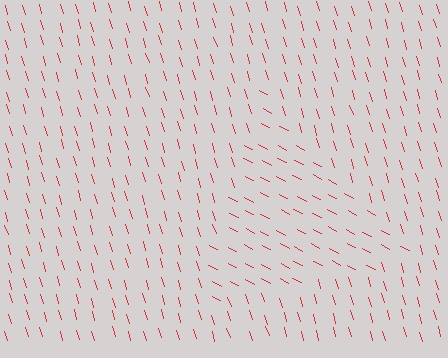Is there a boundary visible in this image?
Yes, there is a texture boundary formed by a change in line orientation.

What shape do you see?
I see a triangle.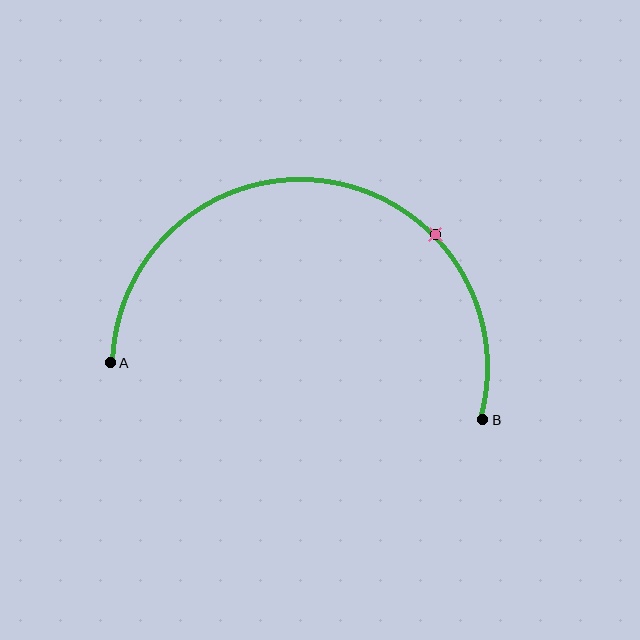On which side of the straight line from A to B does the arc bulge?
The arc bulges above the straight line connecting A and B.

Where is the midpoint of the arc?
The arc midpoint is the point on the curve farthest from the straight line joining A and B. It sits above that line.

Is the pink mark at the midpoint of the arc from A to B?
No. The pink mark lies on the arc but is closer to endpoint B. The arc midpoint would be at the point on the curve equidistant along the arc from both A and B.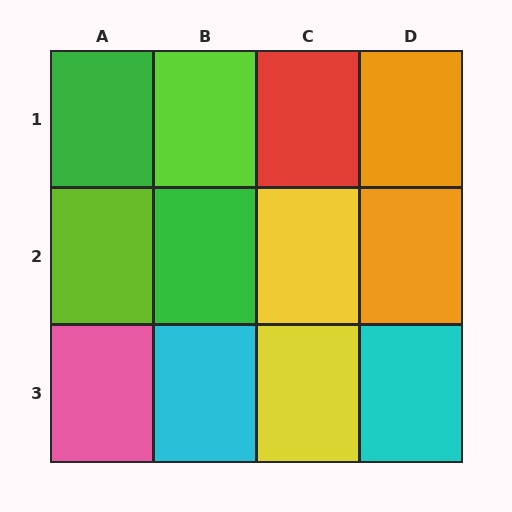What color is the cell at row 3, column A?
Pink.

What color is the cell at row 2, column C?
Yellow.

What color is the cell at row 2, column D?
Orange.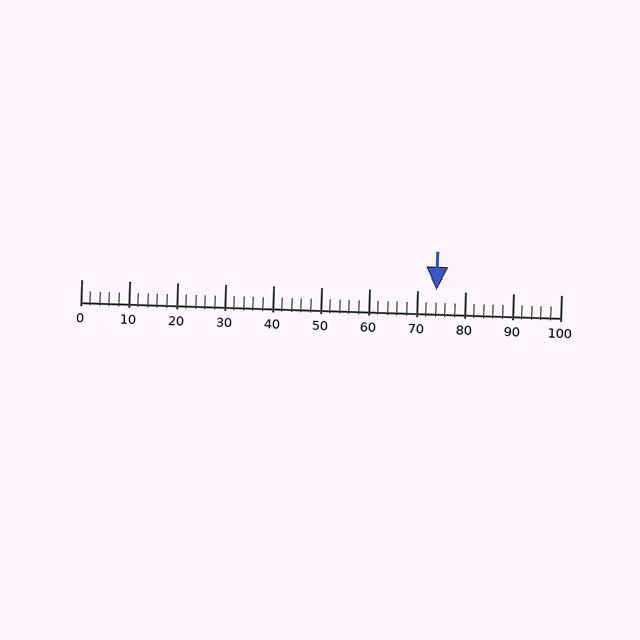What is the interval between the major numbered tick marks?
The major tick marks are spaced 10 units apart.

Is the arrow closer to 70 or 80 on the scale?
The arrow is closer to 70.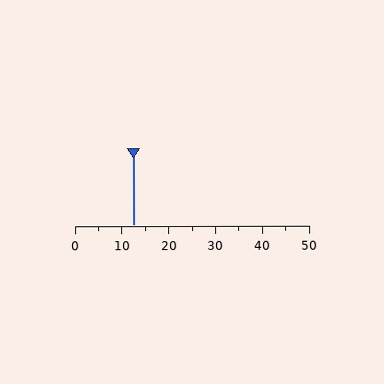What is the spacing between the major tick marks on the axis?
The major ticks are spaced 10 apart.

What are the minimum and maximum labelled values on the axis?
The axis runs from 0 to 50.